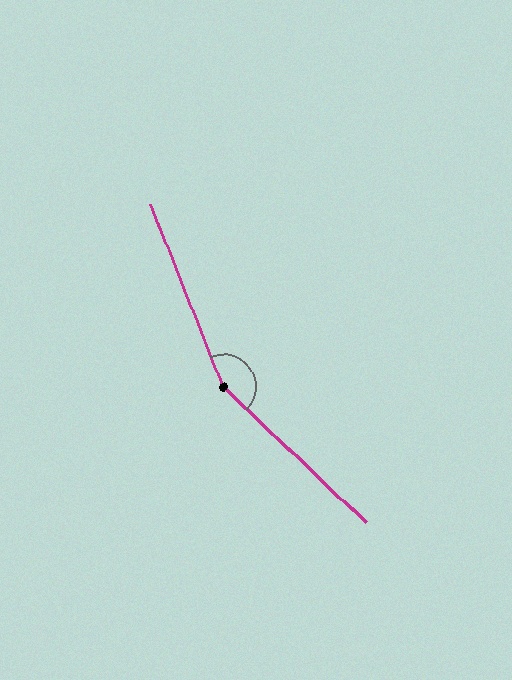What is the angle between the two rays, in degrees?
Approximately 155 degrees.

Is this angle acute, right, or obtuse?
It is obtuse.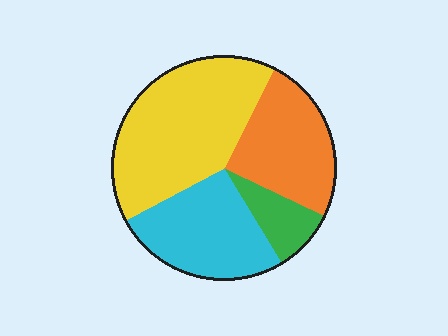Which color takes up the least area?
Green, at roughly 10%.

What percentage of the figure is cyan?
Cyan covers about 25% of the figure.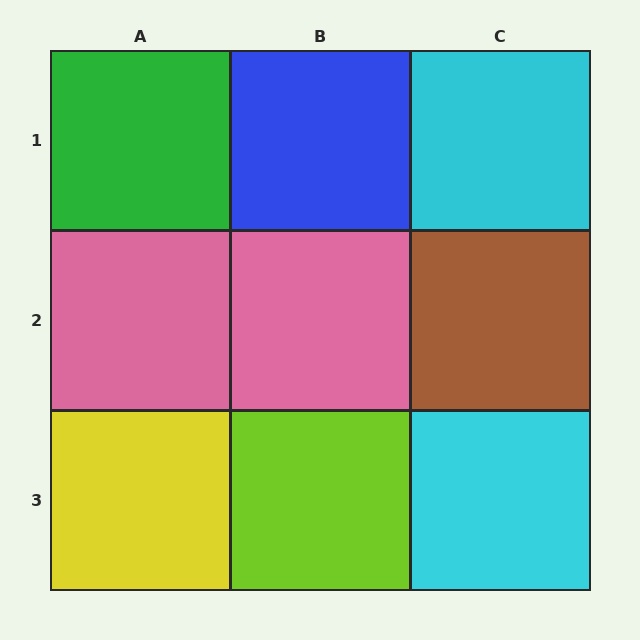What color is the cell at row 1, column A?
Green.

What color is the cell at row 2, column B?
Pink.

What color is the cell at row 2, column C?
Brown.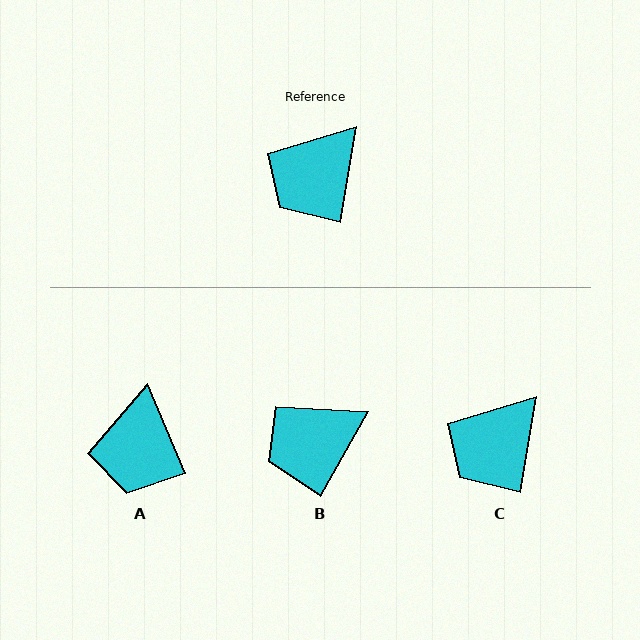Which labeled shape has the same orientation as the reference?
C.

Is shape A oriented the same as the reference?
No, it is off by about 32 degrees.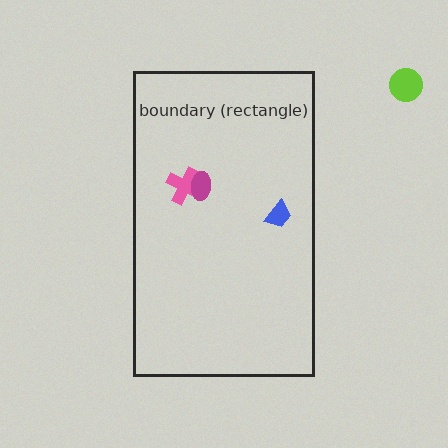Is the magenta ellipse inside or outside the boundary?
Inside.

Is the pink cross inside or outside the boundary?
Inside.